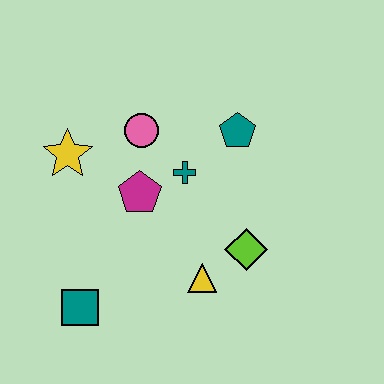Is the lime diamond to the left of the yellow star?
No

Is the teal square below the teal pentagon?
Yes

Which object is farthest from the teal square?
The teal pentagon is farthest from the teal square.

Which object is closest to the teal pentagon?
The teal cross is closest to the teal pentagon.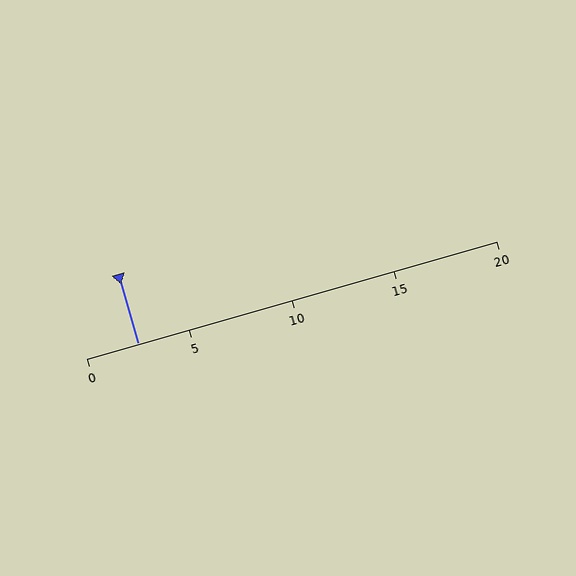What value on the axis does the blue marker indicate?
The marker indicates approximately 2.5.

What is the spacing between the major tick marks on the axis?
The major ticks are spaced 5 apart.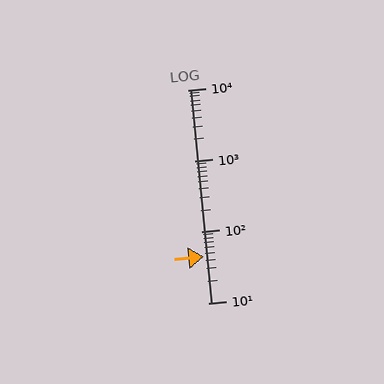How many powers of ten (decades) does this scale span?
The scale spans 3 decades, from 10 to 10000.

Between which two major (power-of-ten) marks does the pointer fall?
The pointer is between 10 and 100.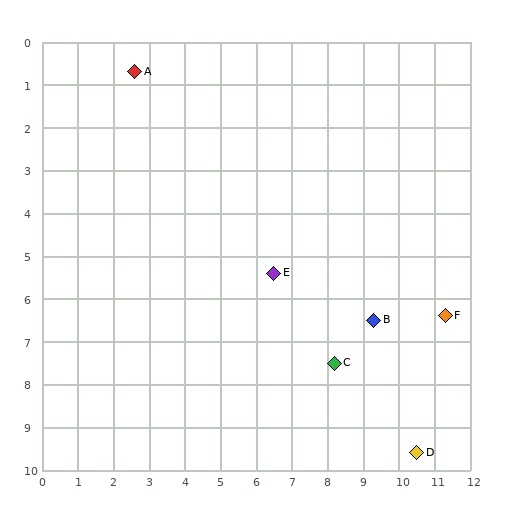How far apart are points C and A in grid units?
Points C and A are about 8.8 grid units apart.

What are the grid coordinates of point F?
Point F is at approximately (11.3, 6.4).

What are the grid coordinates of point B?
Point B is at approximately (9.3, 6.5).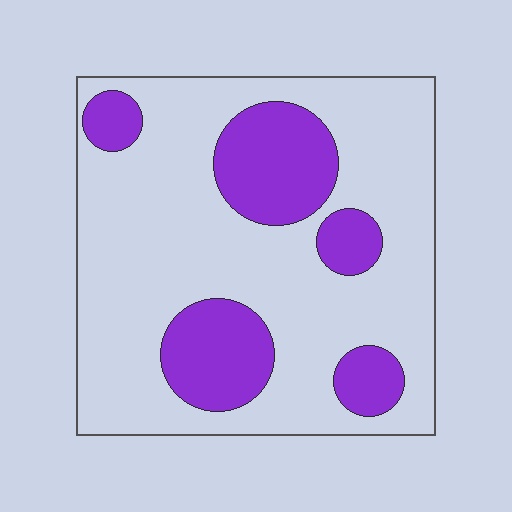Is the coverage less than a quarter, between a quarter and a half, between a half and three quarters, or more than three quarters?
Between a quarter and a half.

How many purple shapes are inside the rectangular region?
5.